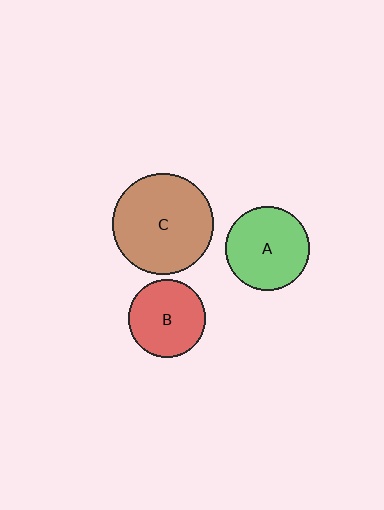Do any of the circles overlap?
No, none of the circles overlap.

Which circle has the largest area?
Circle C (brown).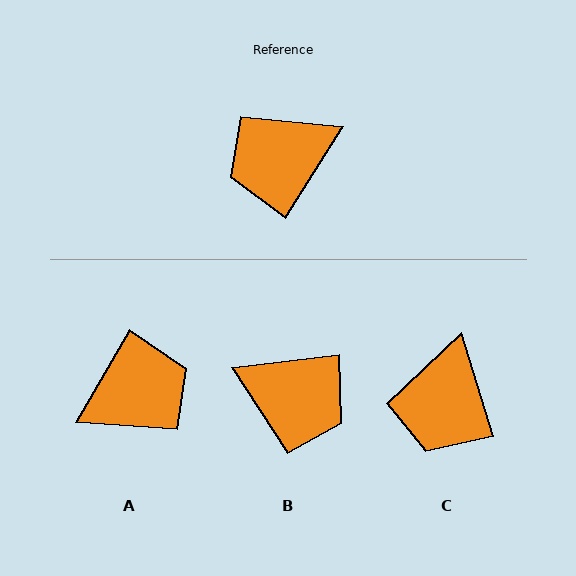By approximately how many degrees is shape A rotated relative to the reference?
Approximately 178 degrees clockwise.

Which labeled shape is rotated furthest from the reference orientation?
A, about 178 degrees away.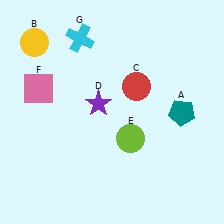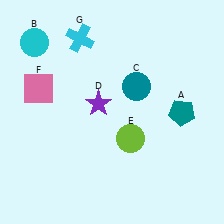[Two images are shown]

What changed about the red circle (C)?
In Image 1, C is red. In Image 2, it changed to teal.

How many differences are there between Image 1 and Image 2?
There are 2 differences between the two images.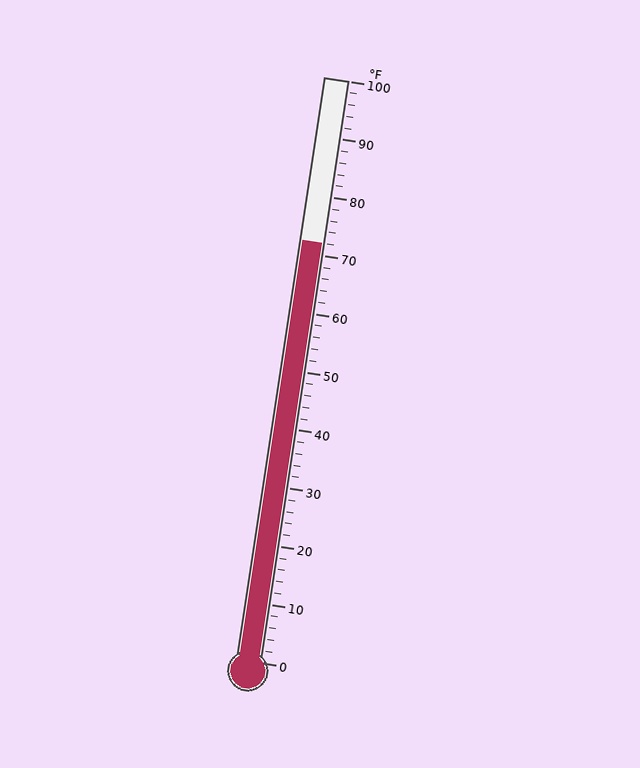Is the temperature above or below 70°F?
The temperature is above 70°F.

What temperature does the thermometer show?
The thermometer shows approximately 72°F.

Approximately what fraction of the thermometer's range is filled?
The thermometer is filled to approximately 70% of its range.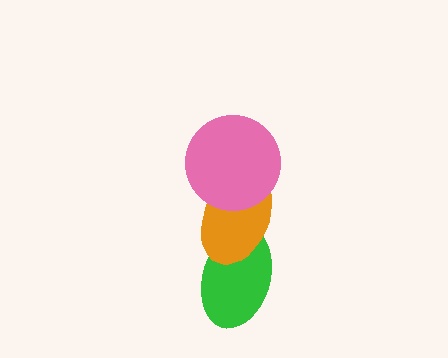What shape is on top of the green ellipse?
The orange ellipse is on top of the green ellipse.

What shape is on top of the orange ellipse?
The pink circle is on top of the orange ellipse.